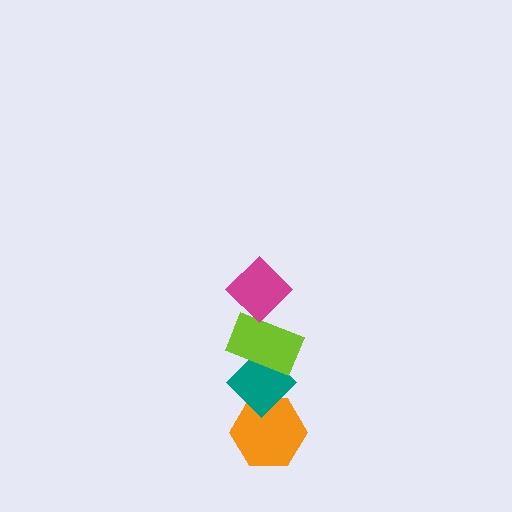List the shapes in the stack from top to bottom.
From top to bottom: the magenta diamond, the lime rectangle, the teal diamond, the orange hexagon.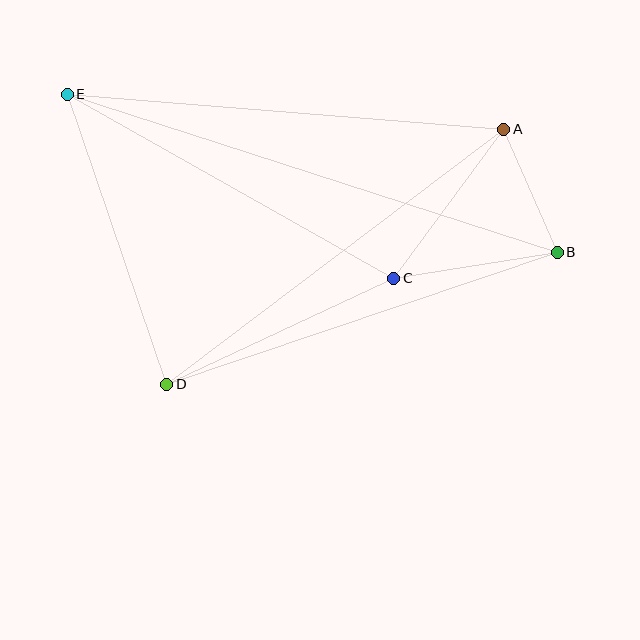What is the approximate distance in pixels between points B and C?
The distance between B and C is approximately 165 pixels.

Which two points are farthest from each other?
Points B and E are farthest from each other.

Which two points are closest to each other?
Points A and B are closest to each other.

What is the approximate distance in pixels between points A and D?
The distance between A and D is approximately 423 pixels.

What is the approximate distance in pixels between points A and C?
The distance between A and C is approximately 185 pixels.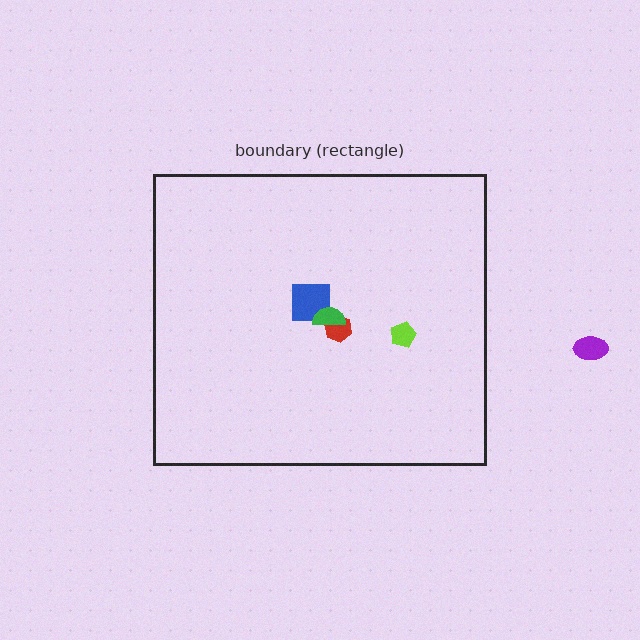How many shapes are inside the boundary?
4 inside, 1 outside.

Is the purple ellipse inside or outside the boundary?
Outside.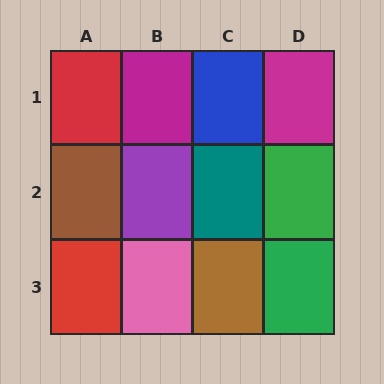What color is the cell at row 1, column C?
Blue.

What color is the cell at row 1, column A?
Red.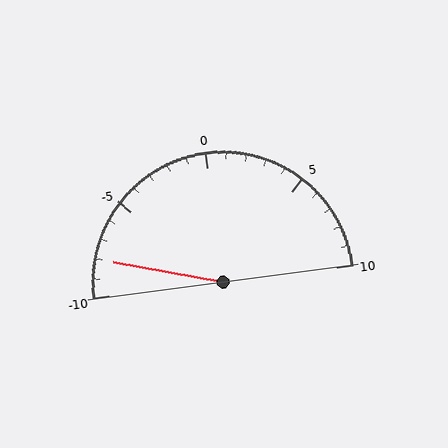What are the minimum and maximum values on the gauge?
The gauge ranges from -10 to 10.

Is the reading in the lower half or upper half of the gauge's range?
The reading is in the lower half of the range (-10 to 10).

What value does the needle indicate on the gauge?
The needle indicates approximately -8.